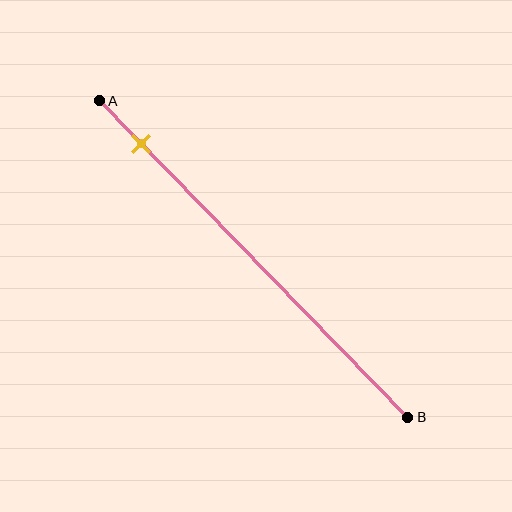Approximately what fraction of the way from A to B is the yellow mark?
The yellow mark is approximately 15% of the way from A to B.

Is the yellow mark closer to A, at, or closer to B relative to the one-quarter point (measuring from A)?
The yellow mark is closer to point A than the one-quarter point of segment AB.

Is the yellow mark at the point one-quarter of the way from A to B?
No, the mark is at about 15% from A, not at the 25% one-quarter point.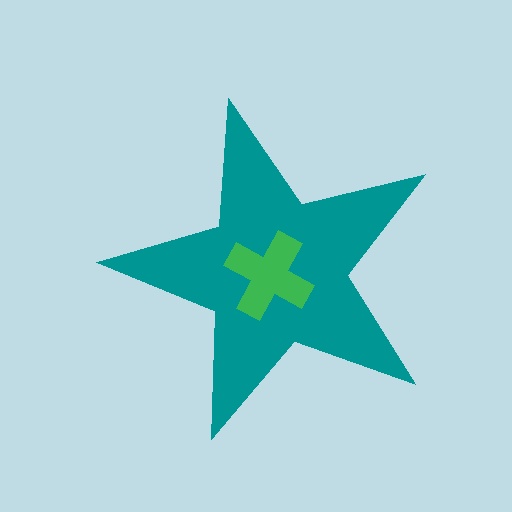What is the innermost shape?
The green cross.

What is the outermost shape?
The teal star.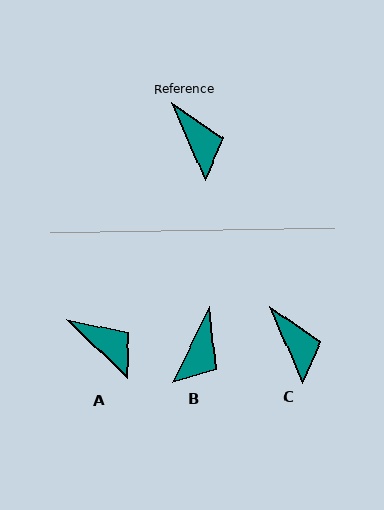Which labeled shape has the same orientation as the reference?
C.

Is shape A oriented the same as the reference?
No, it is off by about 23 degrees.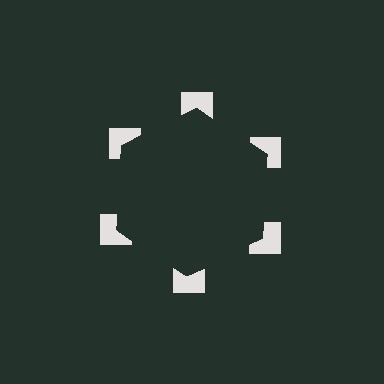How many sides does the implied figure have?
6 sides.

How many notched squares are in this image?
There are 6 — one at each vertex of the illusory hexagon.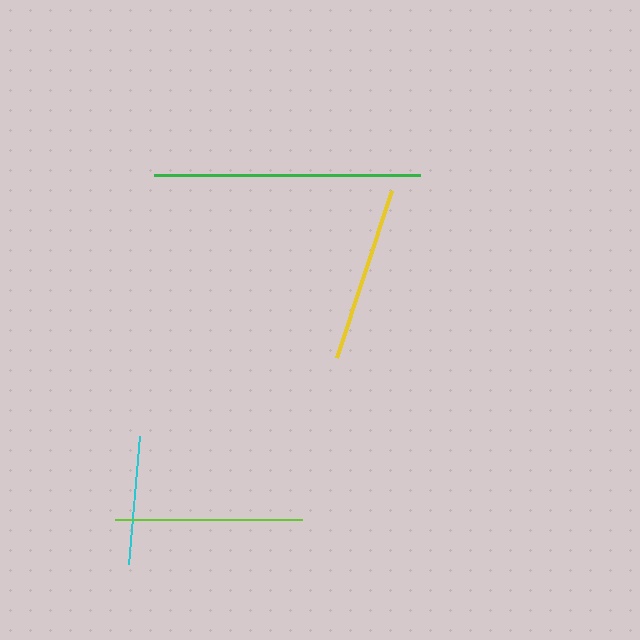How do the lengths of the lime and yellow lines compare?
The lime and yellow lines are approximately the same length.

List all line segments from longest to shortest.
From longest to shortest: green, lime, yellow, cyan.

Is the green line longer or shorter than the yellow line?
The green line is longer than the yellow line.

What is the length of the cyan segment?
The cyan segment is approximately 129 pixels long.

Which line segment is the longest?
The green line is the longest at approximately 266 pixels.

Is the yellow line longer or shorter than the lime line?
The lime line is longer than the yellow line.